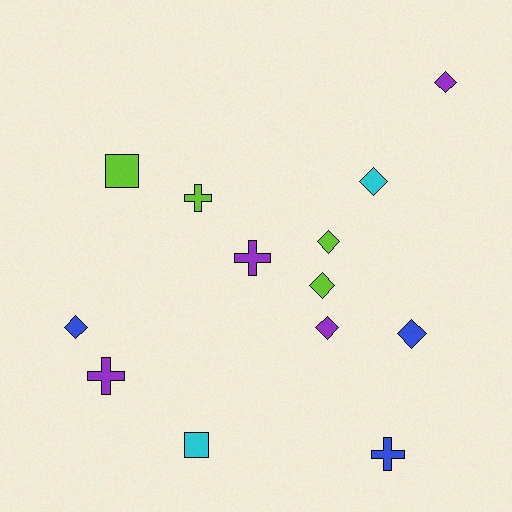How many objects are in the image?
There are 13 objects.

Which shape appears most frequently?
Diamond, with 7 objects.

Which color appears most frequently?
Lime, with 4 objects.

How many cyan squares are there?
There is 1 cyan square.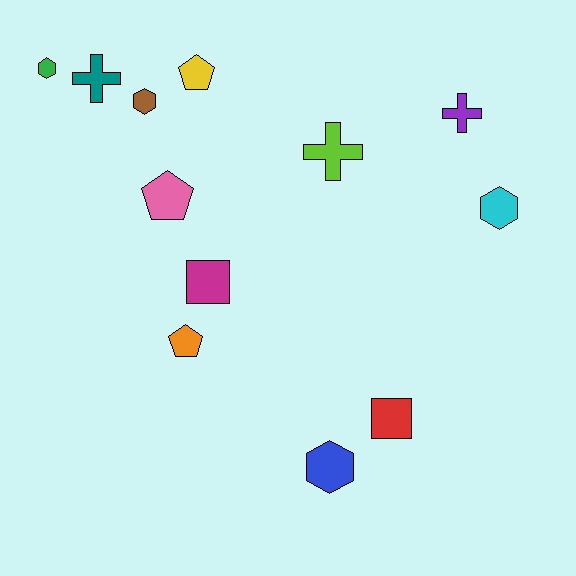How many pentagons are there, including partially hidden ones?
There are 3 pentagons.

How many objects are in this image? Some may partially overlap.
There are 12 objects.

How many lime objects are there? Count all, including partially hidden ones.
There is 1 lime object.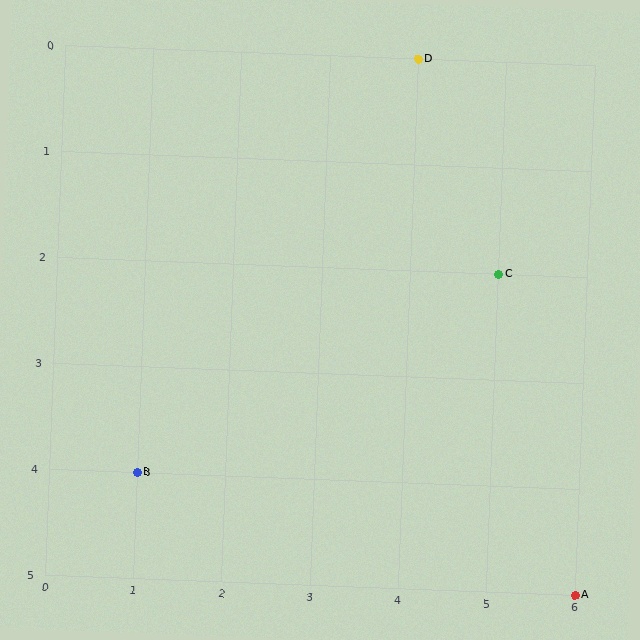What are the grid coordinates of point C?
Point C is at grid coordinates (5, 2).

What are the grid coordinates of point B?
Point B is at grid coordinates (1, 4).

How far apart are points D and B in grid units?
Points D and B are 3 columns and 4 rows apart (about 5.0 grid units diagonally).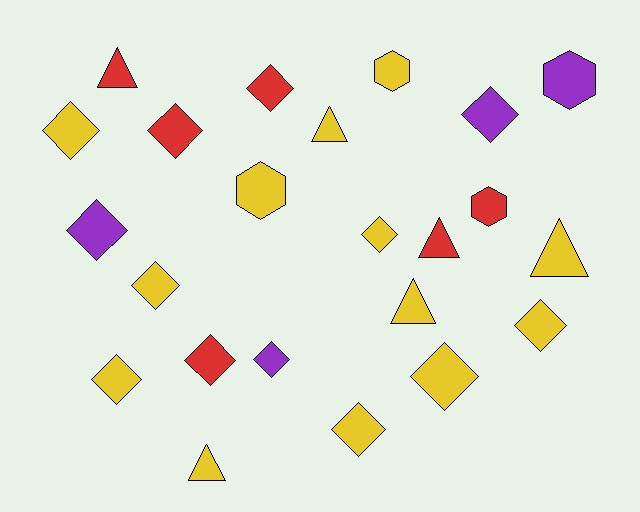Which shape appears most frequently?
Diamond, with 13 objects.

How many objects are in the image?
There are 23 objects.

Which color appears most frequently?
Yellow, with 13 objects.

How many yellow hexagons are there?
There are 2 yellow hexagons.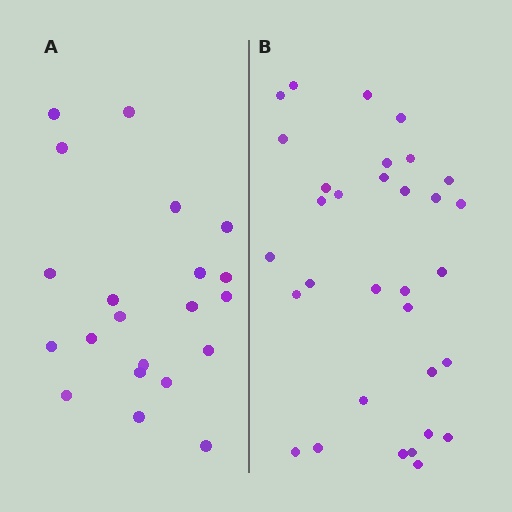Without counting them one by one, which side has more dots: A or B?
Region B (the right region) has more dots.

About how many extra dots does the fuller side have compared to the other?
Region B has roughly 12 or so more dots than region A.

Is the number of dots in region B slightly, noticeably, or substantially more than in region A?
Region B has substantially more. The ratio is roughly 1.5 to 1.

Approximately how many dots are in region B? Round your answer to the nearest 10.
About 30 dots. (The exact count is 32, which rounds to 30.)